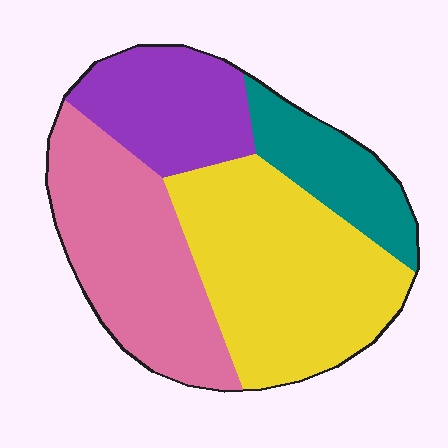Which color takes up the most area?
Yellow, at roughly 35%.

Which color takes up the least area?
Teal, at roughly 15%.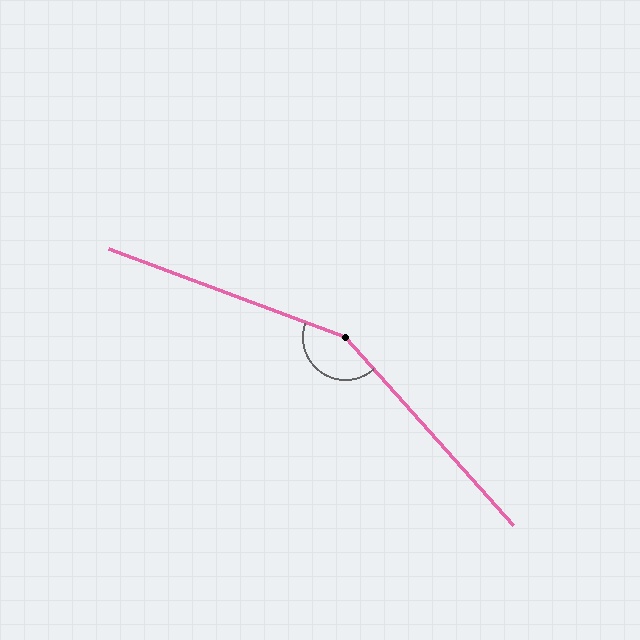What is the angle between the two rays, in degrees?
Approximately 152 degrees.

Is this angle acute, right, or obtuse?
It is obtuse.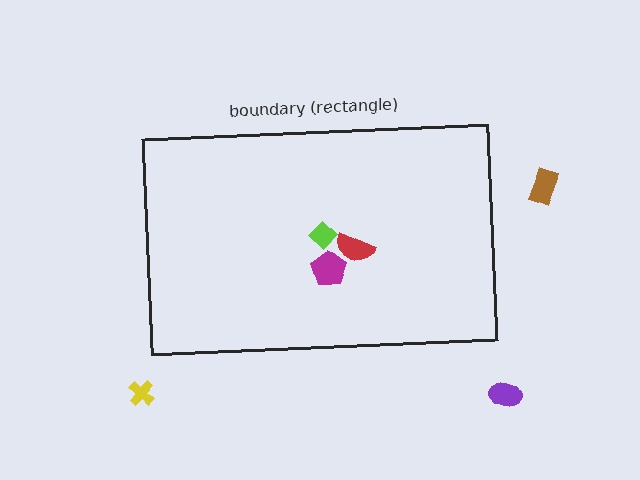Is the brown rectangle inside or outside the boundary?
Outside.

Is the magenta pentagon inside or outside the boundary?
Inside.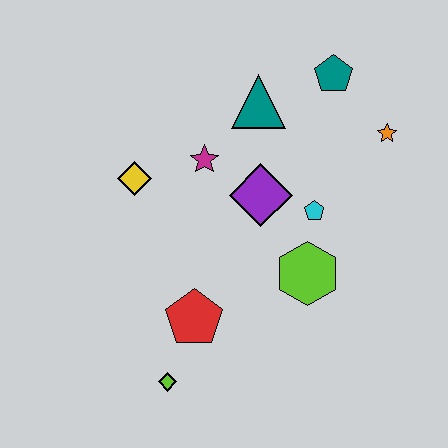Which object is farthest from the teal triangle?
The lime diamond is farthest from the teal triangle.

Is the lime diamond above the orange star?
No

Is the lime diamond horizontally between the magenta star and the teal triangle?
No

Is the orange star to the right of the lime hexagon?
Yes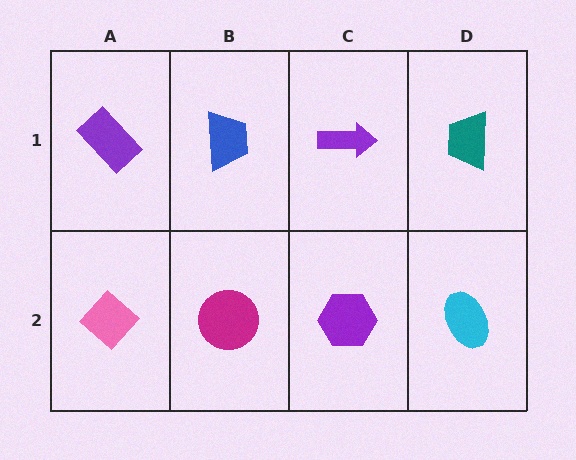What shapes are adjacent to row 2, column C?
A purple arrow (row 1, column C), a magenta circle (row 2, column B), a cyan ellipse (row 2, column D).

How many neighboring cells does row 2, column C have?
3.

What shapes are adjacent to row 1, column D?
A cyan ellipse (row 2, column D), a purple arrow (row 1, column C).